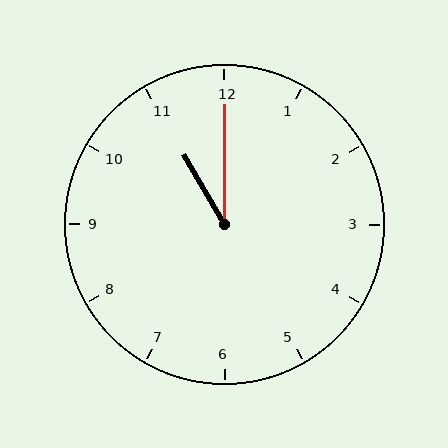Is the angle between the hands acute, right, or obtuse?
It is acute.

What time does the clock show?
11:00.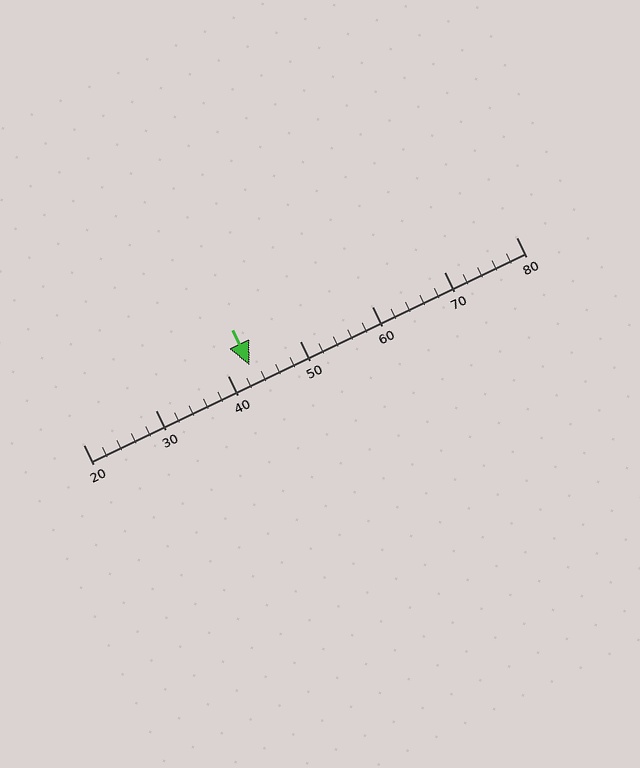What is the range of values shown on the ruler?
The ruler shows values from 20 to 80.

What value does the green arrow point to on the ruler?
The green arrow points to approximately 43.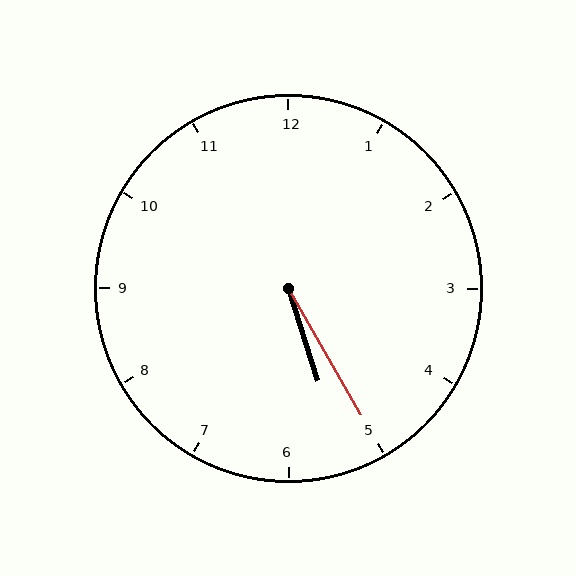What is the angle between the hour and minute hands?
Approximately 12 degrees.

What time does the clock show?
5:25.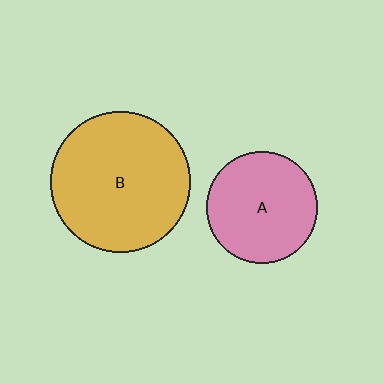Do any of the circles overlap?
No, none of the circles overlap.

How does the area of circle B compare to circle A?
Approximately 1.6 times.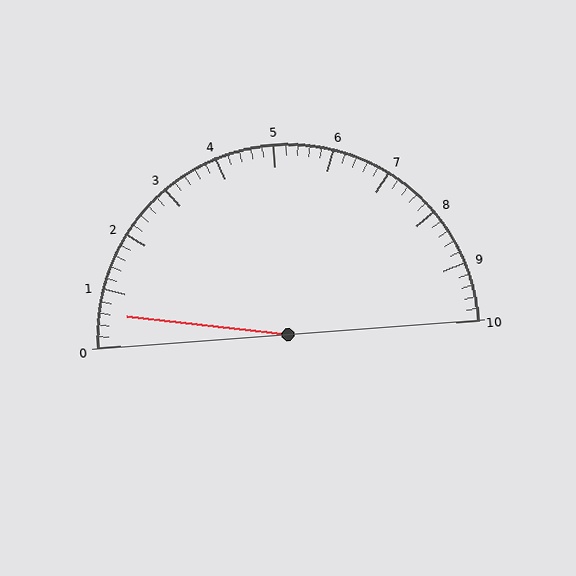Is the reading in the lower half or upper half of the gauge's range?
The reading is in the lower half of the range (0 to 10).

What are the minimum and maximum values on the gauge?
The gauge ranges from 0 to 10.